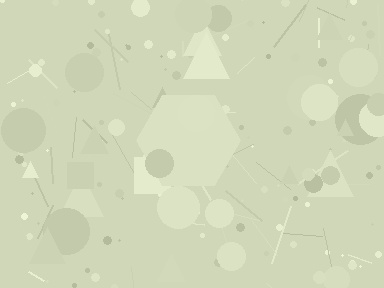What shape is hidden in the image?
A hexagon is hidden in the image.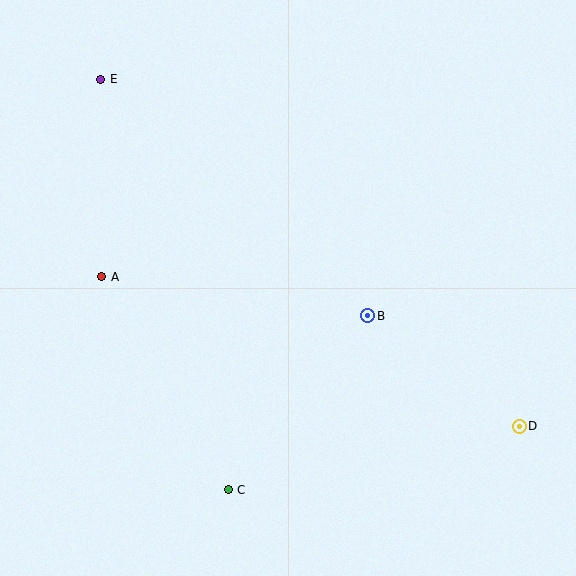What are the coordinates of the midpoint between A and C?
The midpoint between A and C is at (165, 383).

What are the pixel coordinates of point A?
Point A is at (102, 277).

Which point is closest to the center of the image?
Point B at (368, 316) is closest to the center.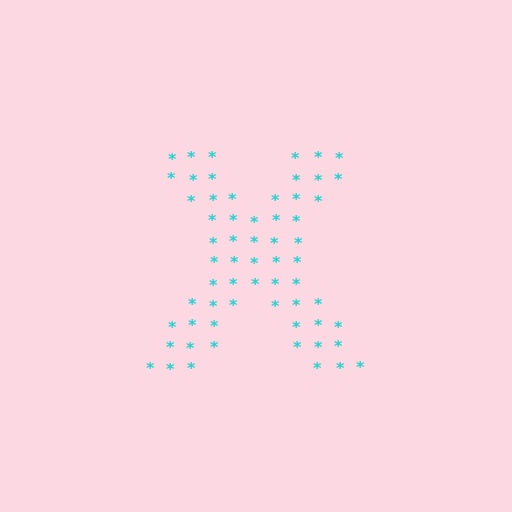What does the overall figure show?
The overall figure shows the letter X.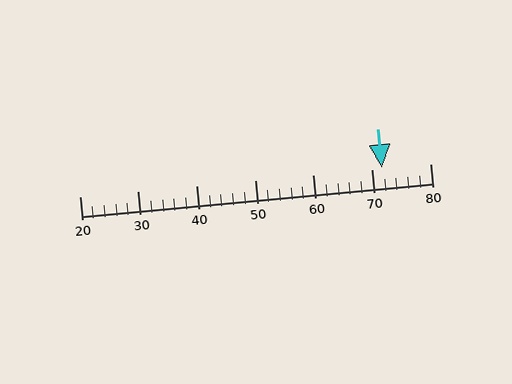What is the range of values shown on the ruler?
The ruler shows values from 20 to 80.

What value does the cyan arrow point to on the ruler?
The cyan arrow points to approximately 72.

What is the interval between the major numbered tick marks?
The major tick marks are spaced 10 units apart.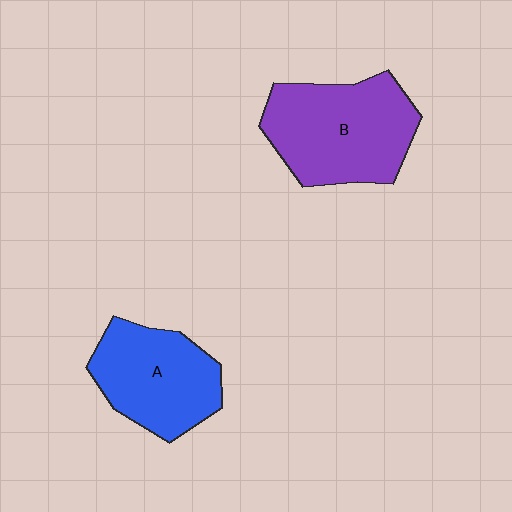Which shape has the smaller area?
Shape A (blue).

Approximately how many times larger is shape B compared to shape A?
Approximately 1.2 times.